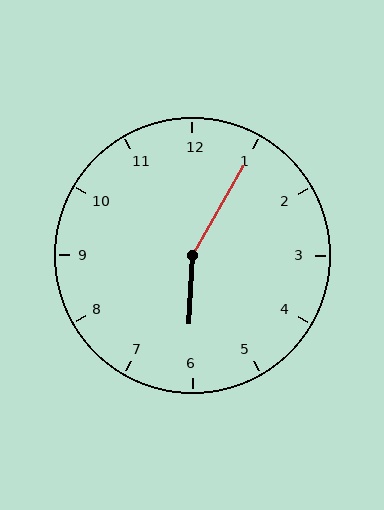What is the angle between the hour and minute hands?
Approximately 152 degrees.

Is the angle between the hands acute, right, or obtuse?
It is obtuse.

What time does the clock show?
6:05.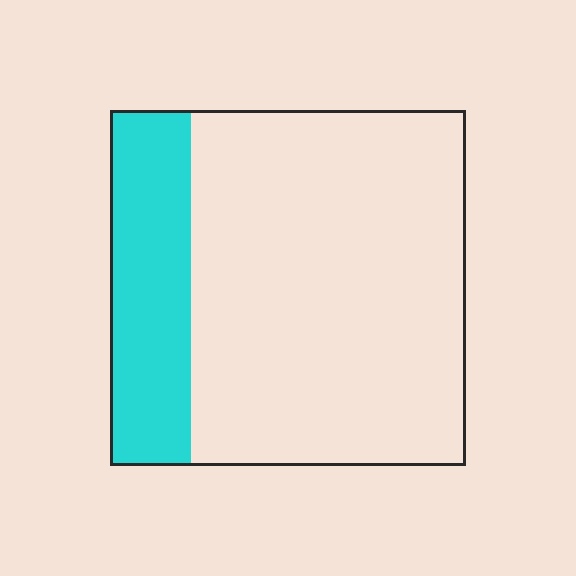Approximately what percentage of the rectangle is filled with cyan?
Approximately 25%.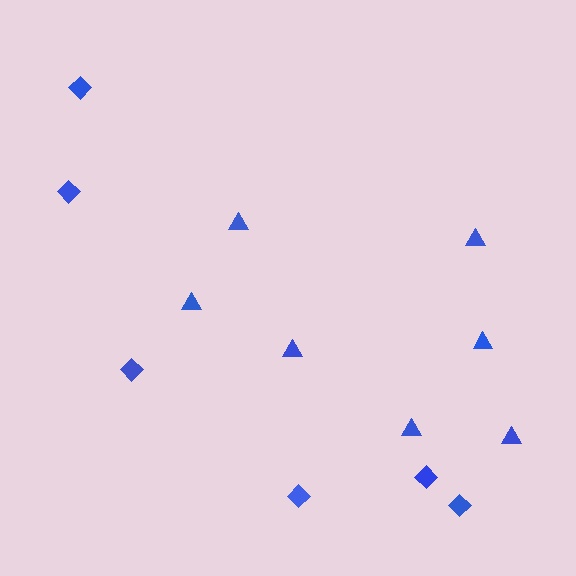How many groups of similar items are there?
There are 2 groups: one group of triangles (7) and one group of diamonds (6).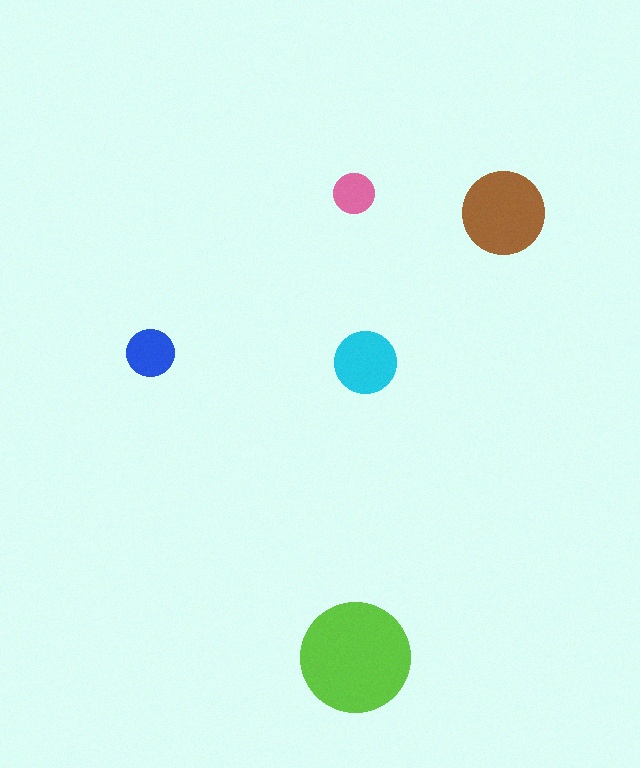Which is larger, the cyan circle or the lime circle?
The lime one.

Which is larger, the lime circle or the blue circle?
The lime one.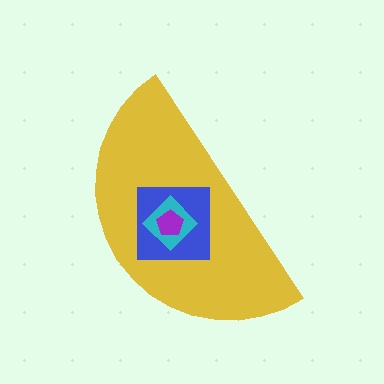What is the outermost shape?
The yellow semicircle.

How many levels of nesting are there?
4.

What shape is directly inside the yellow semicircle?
The blue square.